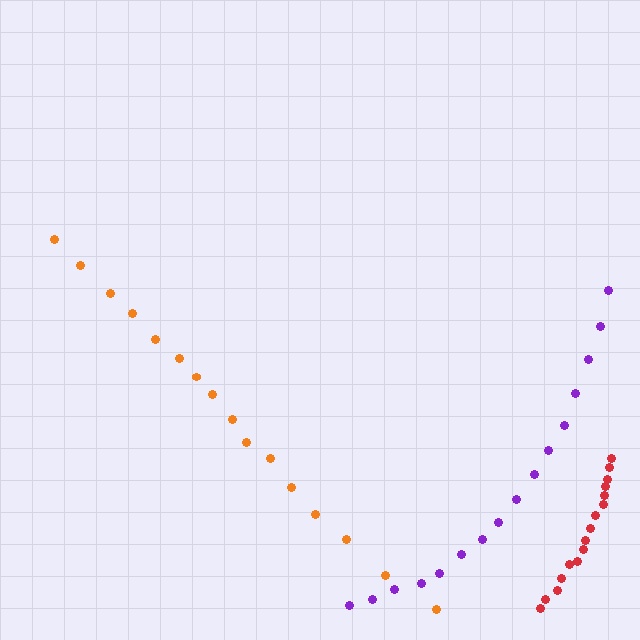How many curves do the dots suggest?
There are 3 distinct paths.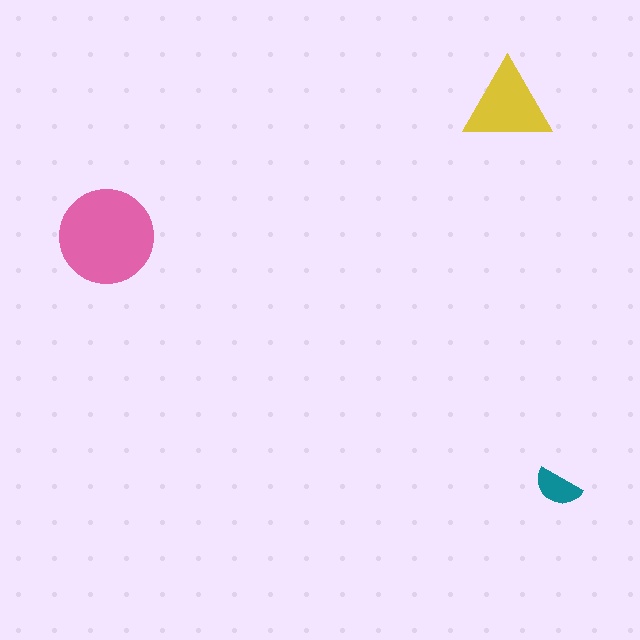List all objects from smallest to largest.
The teal semicircle, the yellow triangle, the pink circle.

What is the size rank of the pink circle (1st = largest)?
1st.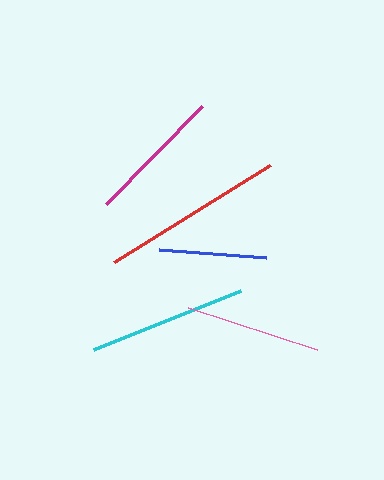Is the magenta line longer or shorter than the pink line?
The magenta line is longer than the pink line.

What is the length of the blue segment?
The blue segment is approximately 107 pixels long.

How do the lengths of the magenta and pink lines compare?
The magenta and pink lines are approximately the same length.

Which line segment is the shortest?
The blue line is the shortest at approximately 107 pixels.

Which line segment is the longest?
The red line is the longest at approximately 184 pixels.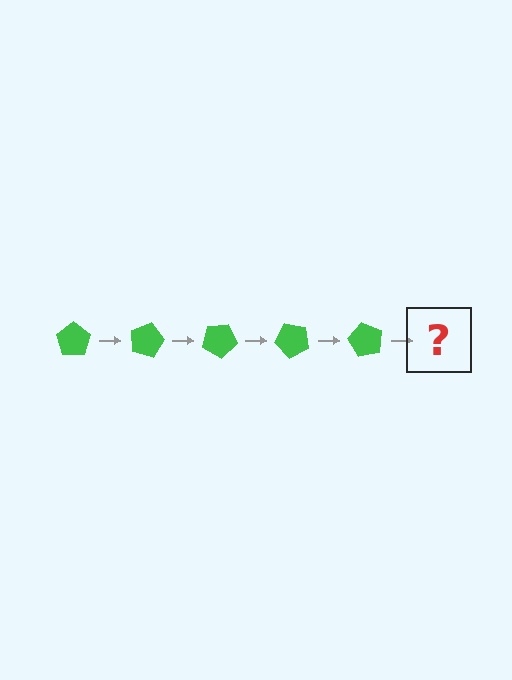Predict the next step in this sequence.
The next step is a green pentagon rotated 75 degrees.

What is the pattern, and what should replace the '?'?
The pattern is that the pentagon rotates 15 degrees each step. The '?' should be a green pentagon rotated 75 degrees.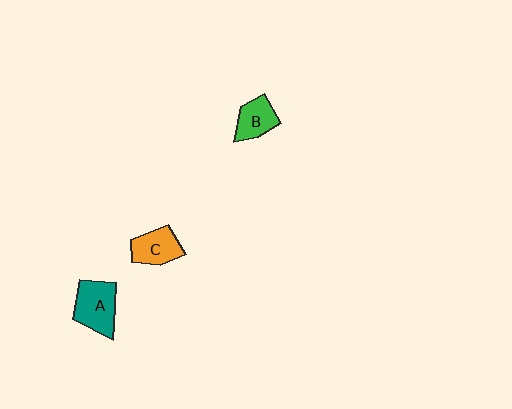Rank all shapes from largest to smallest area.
From largest to smallest: A (teal), C (orange), B (green).